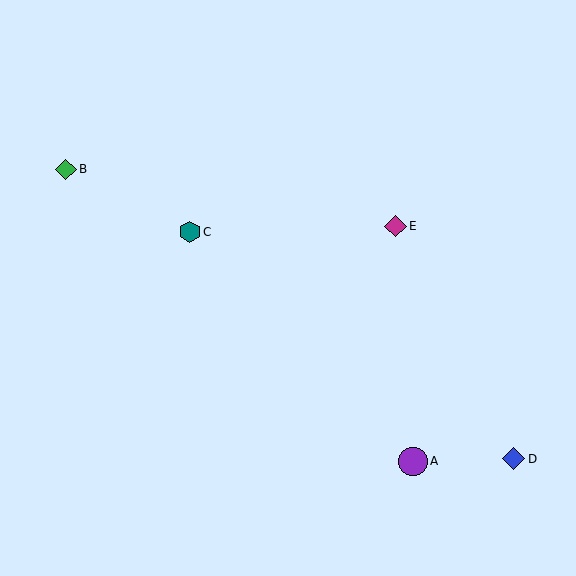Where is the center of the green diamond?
The center of the green diamond is at (66, 169).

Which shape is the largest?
The purple circle (labeled A) is the largest.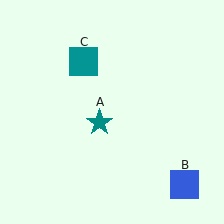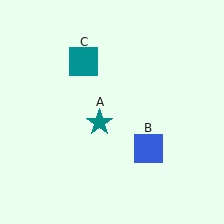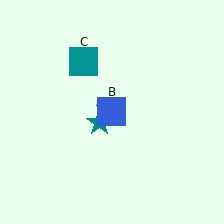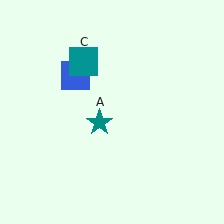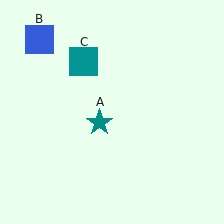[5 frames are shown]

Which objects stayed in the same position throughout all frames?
Teal star (object A) and teal square (object C) remained stationary.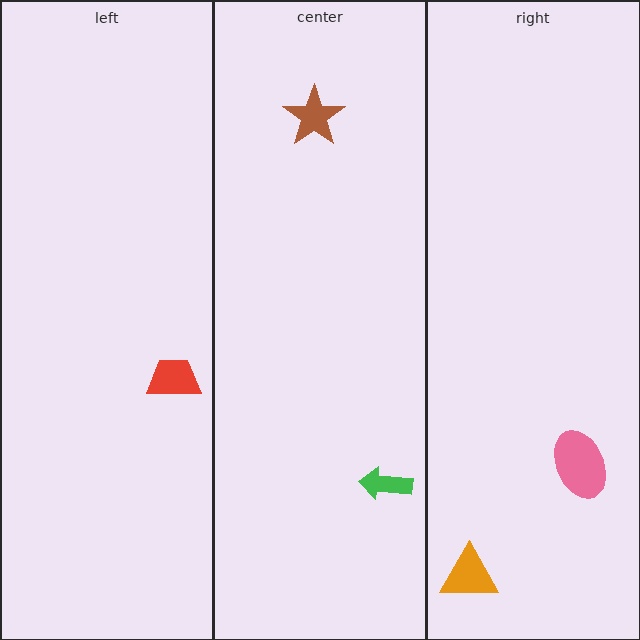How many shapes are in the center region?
2.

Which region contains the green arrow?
The center region.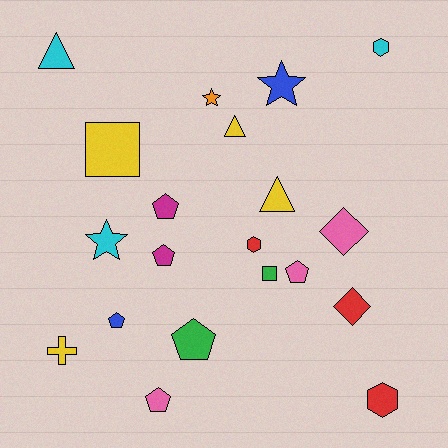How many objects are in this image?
There are 20 objects.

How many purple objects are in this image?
There are no purple objects.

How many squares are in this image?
There are 2 squares.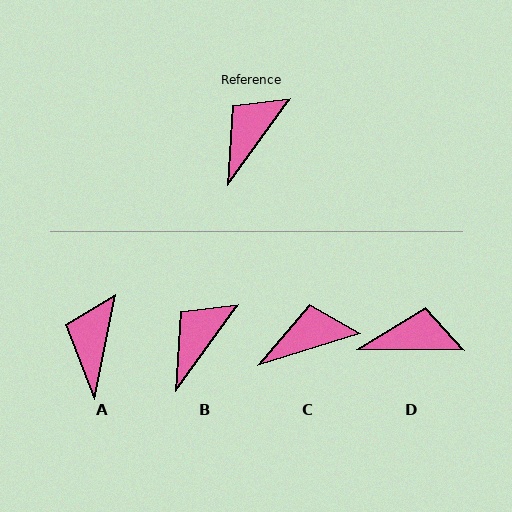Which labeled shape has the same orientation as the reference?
B.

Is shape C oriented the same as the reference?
No, it is off by about 37 degrees.